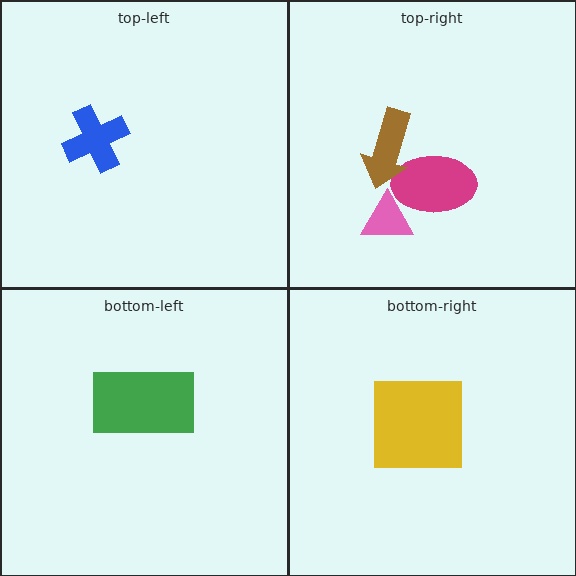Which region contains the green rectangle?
The bottom-left region.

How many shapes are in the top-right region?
3.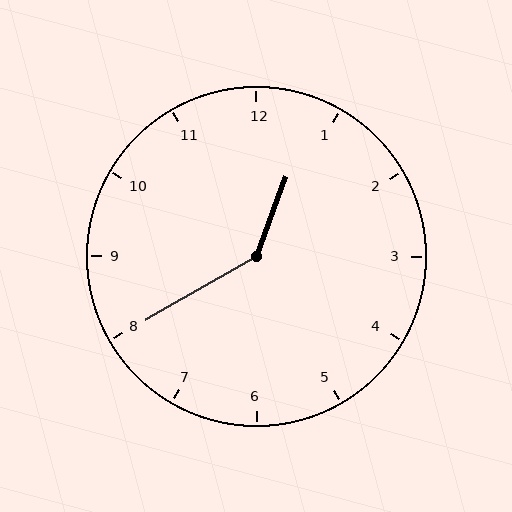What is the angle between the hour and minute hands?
Approximately 140 degrees.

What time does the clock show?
12:40.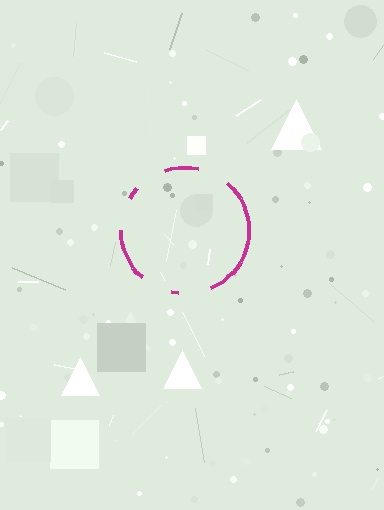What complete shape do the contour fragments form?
The contour fragments form a circle.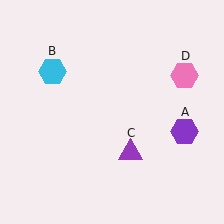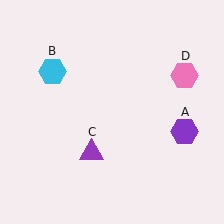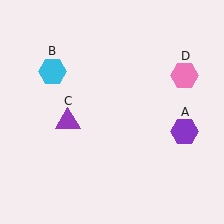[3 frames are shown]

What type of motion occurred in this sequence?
The purple triangle (object C) rotated clockwise around the center of the scene.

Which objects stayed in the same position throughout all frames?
Purple hexagon (object A) and cyan hexagon (object B) and pink hexagon (object D) remained stationary.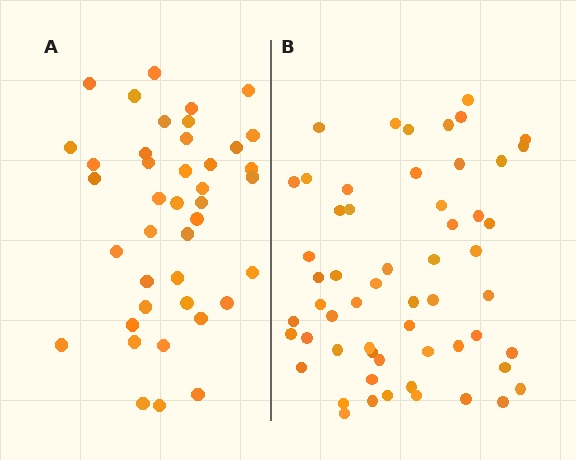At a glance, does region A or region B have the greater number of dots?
Region B (the right region) has more dots.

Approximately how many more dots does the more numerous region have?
Region B has approximately 15 more dots than region A.